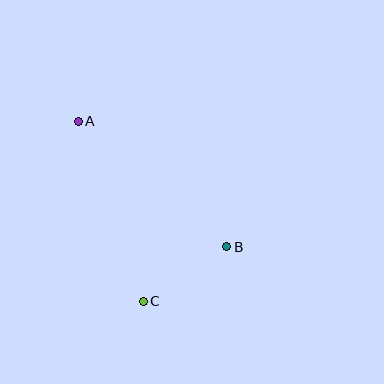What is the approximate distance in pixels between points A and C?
The distance between A and C is approximately 192 pixels.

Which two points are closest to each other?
Points B and C are closest to each other.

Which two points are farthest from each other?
Points A and B are farthest from each other.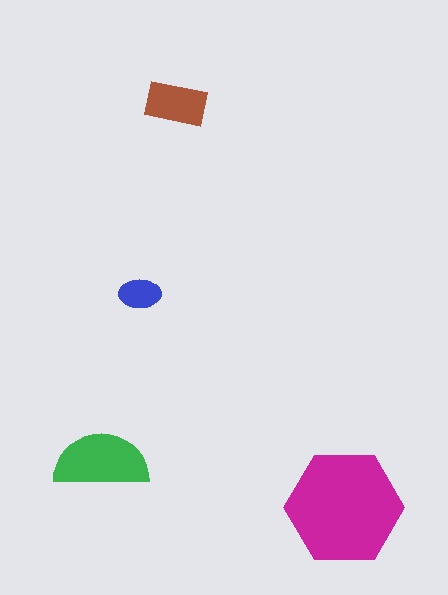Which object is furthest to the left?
The green semicircle is leftmost.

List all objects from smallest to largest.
The blue ellipse, the brown rectangle, the green semicircle, the magenta hexagon.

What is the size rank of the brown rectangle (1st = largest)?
3rd.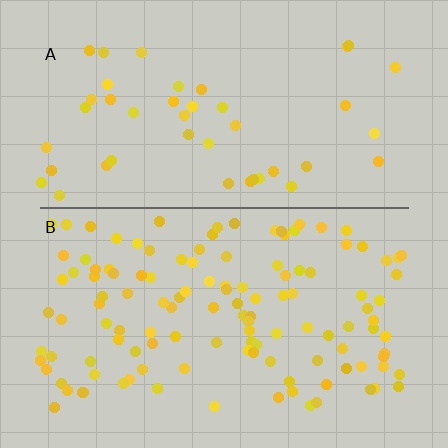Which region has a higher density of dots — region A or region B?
B (the bottom).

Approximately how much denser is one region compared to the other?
Approximately 2.8× — region B over region A.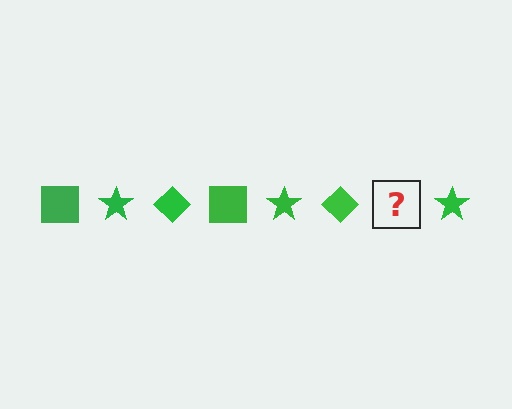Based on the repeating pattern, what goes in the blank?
The blank should be a green square.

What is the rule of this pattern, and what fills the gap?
The rule is that the pattern cycles through square, star, diamond shapes in green. The gap should be filled with a green square.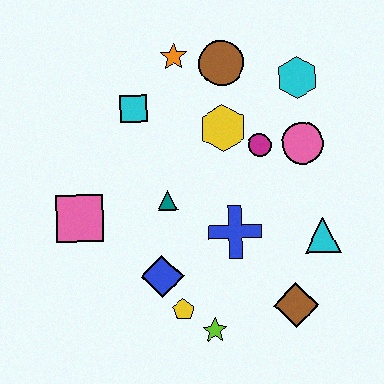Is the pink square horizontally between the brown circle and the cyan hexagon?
No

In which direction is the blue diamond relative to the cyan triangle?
The blue diamond is to the left of the cyan triangle.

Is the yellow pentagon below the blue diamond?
Yes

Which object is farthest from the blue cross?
The orange star is farthest from the blue cross.